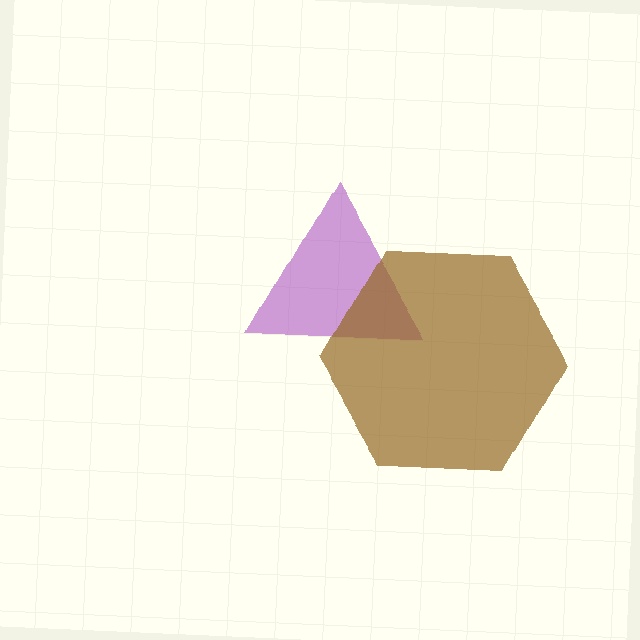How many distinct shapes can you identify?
There are 2 distinct shapes: a purple triangle, a brown hexagon.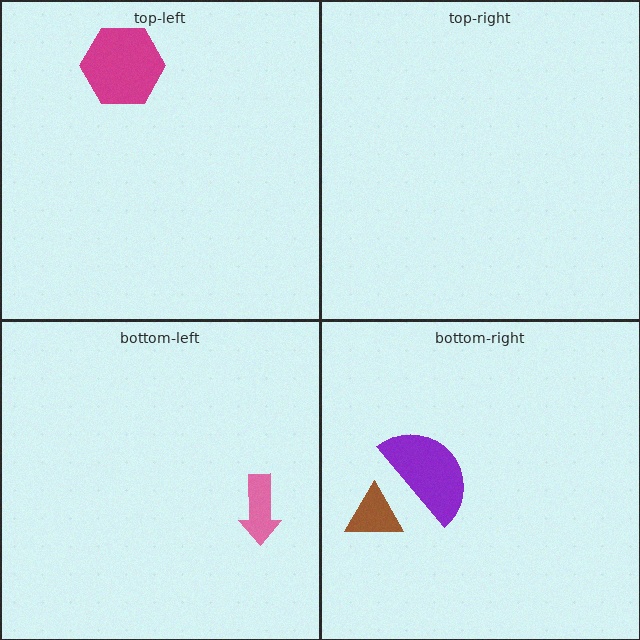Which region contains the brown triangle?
The bottom-right region.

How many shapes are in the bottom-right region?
2.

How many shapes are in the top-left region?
1.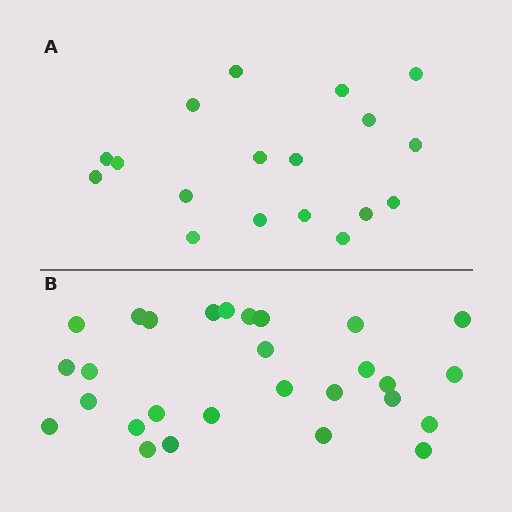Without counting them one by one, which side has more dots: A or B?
Region B (the bottom region) has more dots.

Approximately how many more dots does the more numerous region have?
Region B has roughly 10 or so more dots than region A.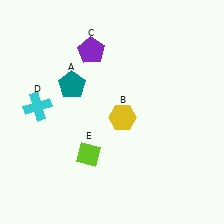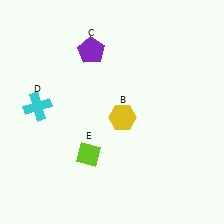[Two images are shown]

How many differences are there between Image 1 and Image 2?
There is 1 difference between the two images.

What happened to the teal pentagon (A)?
The teal pentagon (A) was removed in Image 2. It was in the top-left area of Image 1.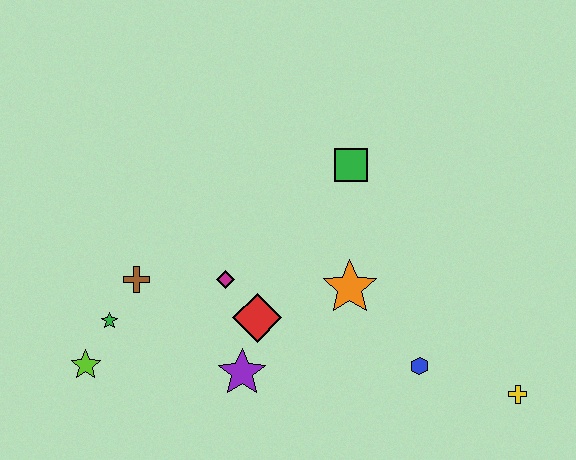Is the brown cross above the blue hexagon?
Yes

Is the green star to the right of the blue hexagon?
No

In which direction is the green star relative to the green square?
The green star is to the left of the green square.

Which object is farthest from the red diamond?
The yellow cross is farthest from the red diamond.